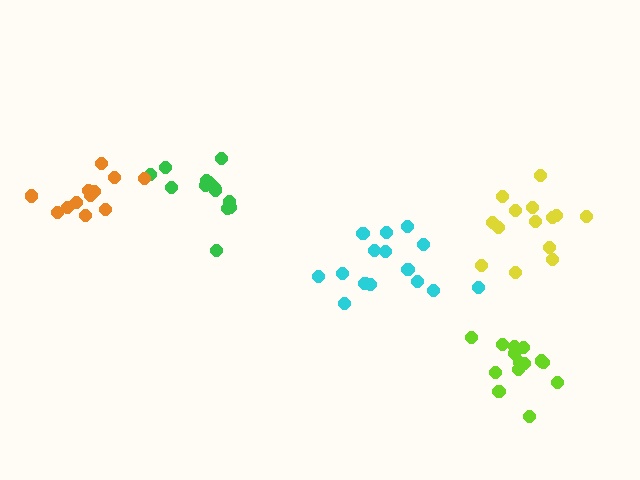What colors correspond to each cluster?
The clusters are colored: cyan, green, orange, yellow, lime.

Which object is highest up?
The green cluster is topmost.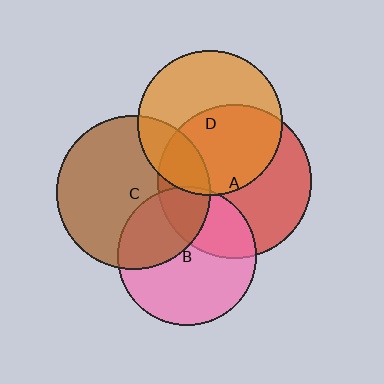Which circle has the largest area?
Circle A (red).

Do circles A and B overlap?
Yes.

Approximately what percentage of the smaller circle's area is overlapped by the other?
Approximately 30%.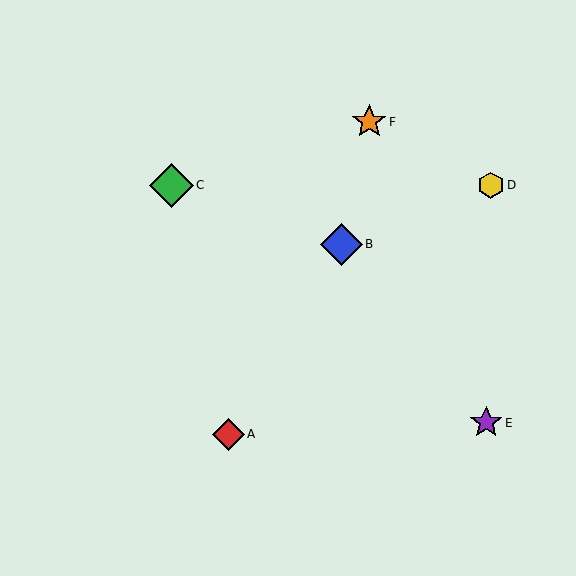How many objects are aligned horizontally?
2 objects (C, D) are aligned horizontally.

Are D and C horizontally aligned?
Yes, both are at y≈185.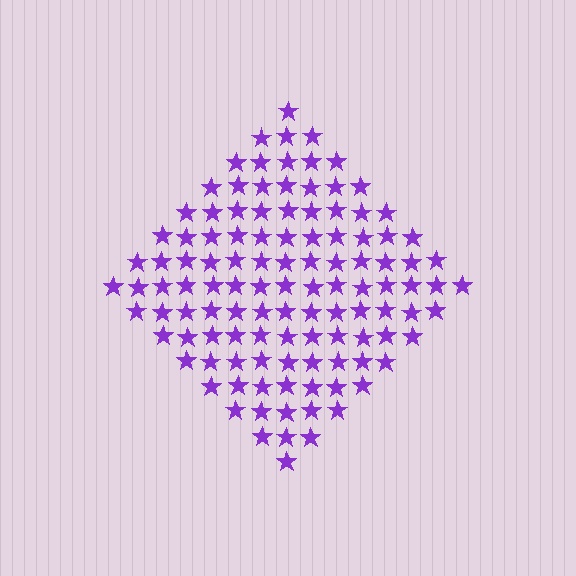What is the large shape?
The large shape is a diamond.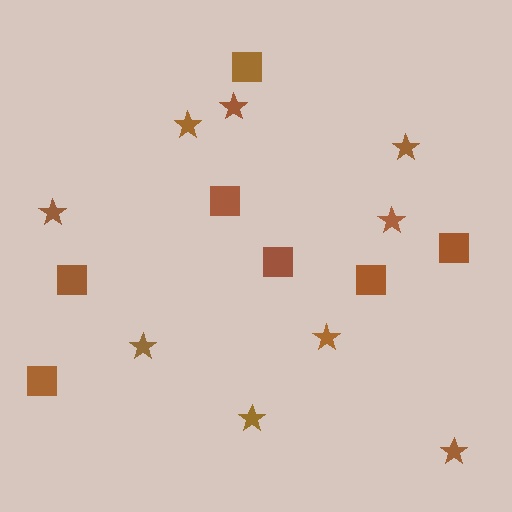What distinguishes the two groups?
There are 2 groups: one group of squares (7) and one group of stars (9).